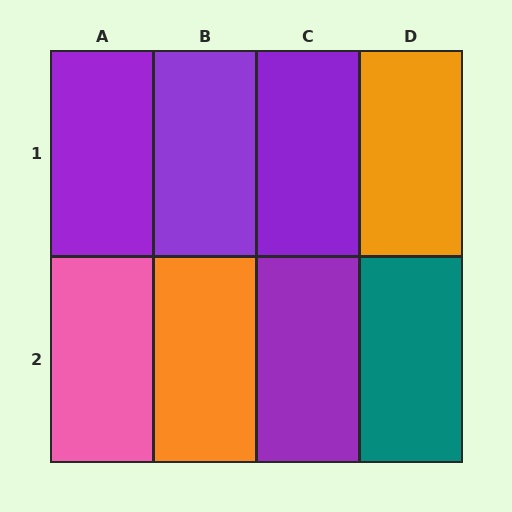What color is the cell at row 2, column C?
Purple.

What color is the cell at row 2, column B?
Orange.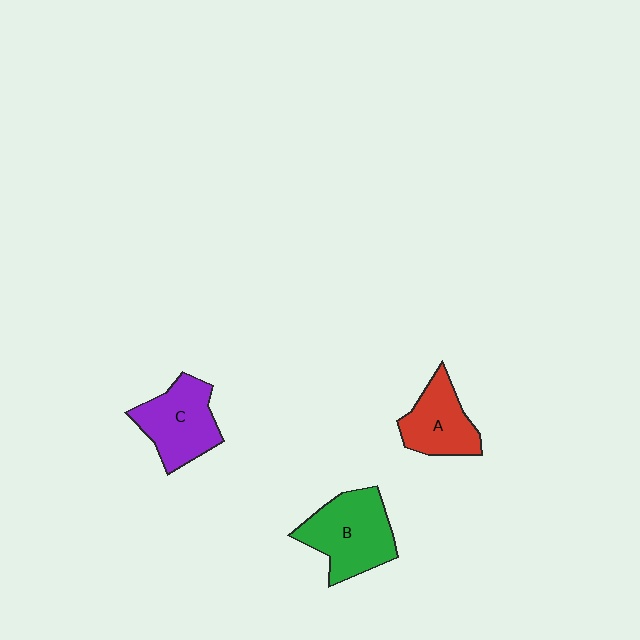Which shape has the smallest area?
Shape A (red).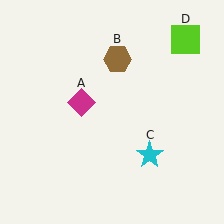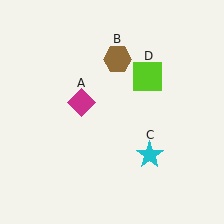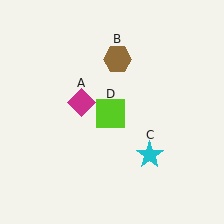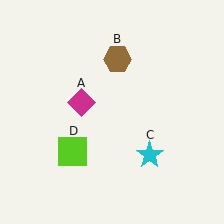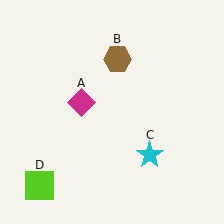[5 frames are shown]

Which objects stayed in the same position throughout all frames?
Magenta diamond (object A) and brown hexagon (object B) and cyan star (object C) remained stationary.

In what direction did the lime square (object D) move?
The lime square (object D) moved down and to the left.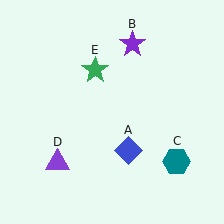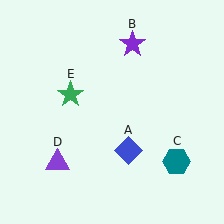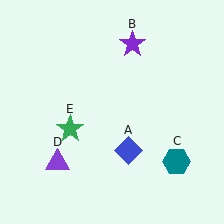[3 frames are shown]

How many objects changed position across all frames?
1 object changed position: green star (object E).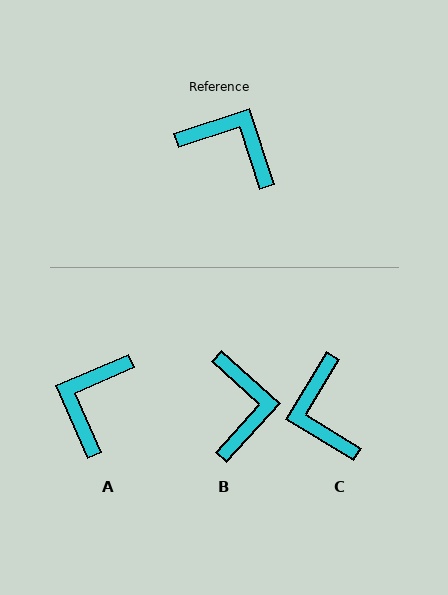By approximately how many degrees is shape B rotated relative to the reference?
Approximately 60 degrees clockwise.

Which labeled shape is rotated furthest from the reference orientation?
C, about 131 degrees away.